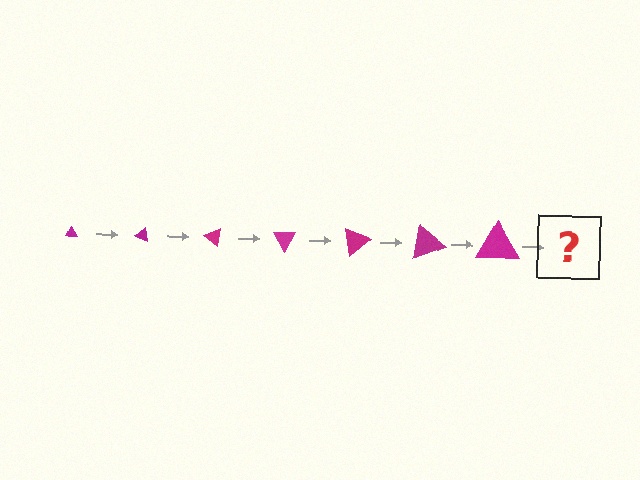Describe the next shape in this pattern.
It should be a triangle, larger than the previous one and rotated 140 degrees from the start.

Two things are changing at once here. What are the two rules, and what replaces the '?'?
The two rules are that the triangle grows larger each step and it rotates 20 degrees each step. The '?' should be a triangle, larger than the previous one and rotated 140 degrees from the start.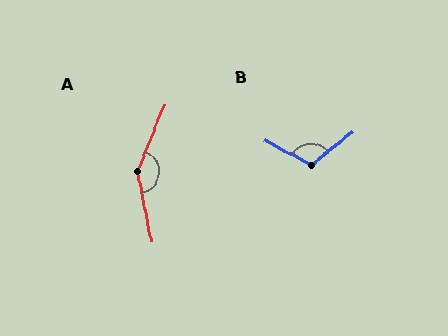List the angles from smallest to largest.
B (113°), A (146°).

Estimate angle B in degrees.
Approximately 113 degrees.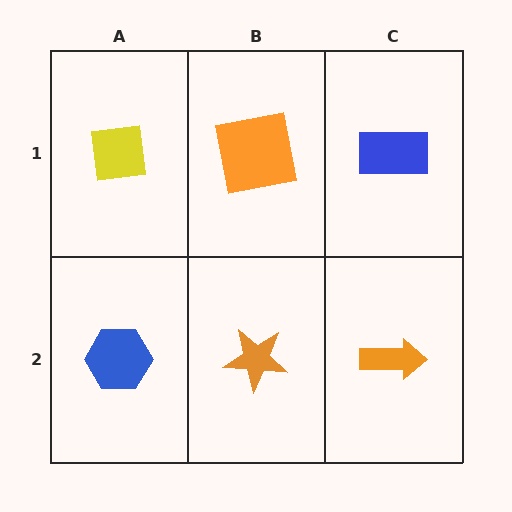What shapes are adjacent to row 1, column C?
An orange arrow (row 2, column C), an orange square (row 1, column B).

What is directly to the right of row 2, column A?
An orange star.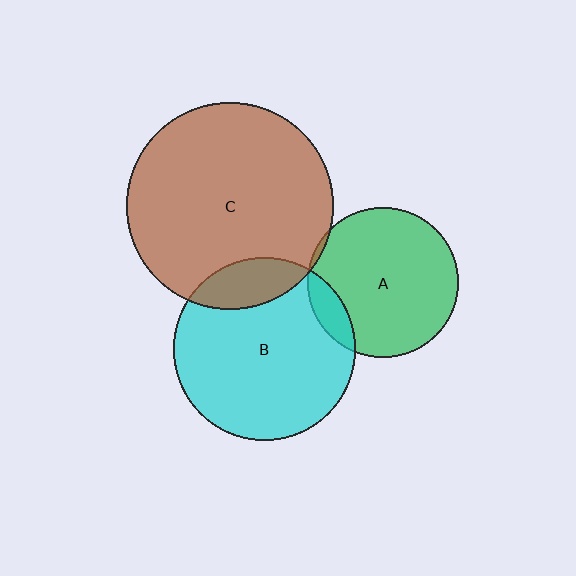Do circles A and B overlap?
Yes.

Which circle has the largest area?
Circle C (brown).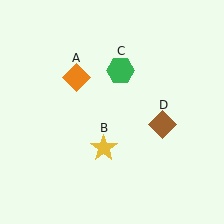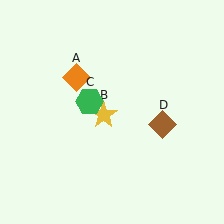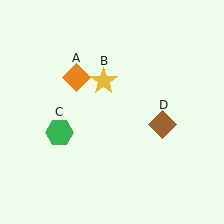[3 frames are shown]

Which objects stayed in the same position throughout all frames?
Orange diamond (object A) and brown diamond (object D) remained stationary.